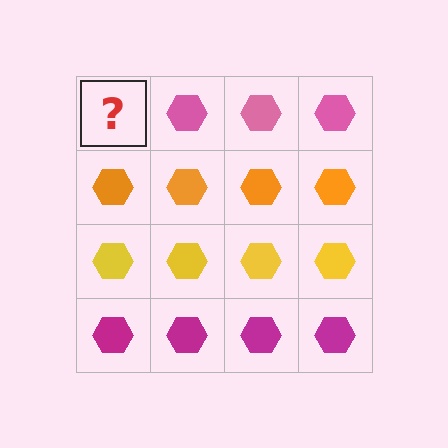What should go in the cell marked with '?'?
The missing cell should contain a pink hexagon.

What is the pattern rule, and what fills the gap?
The rule is that each row has a consistent color. The gap should be filled with a pink hexagon.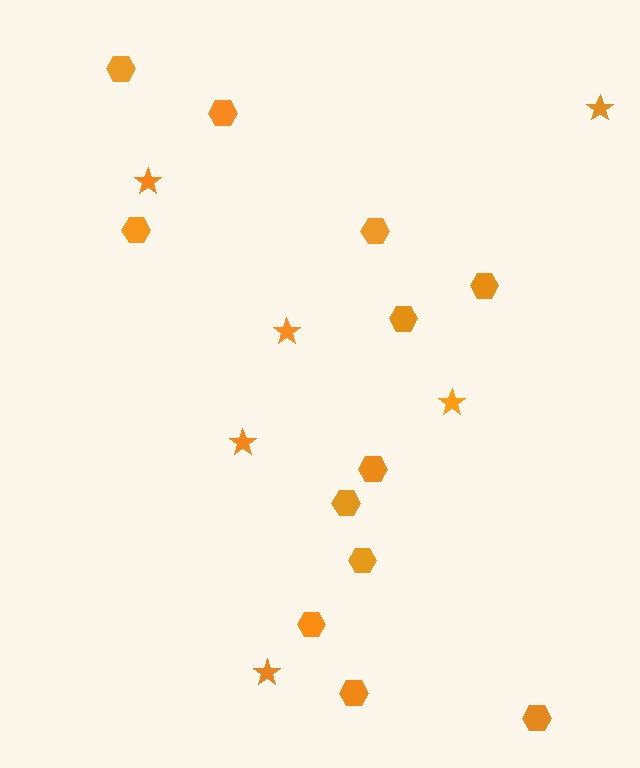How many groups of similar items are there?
There are 2 groups: one group of stars (6) and one group of hexagons (12).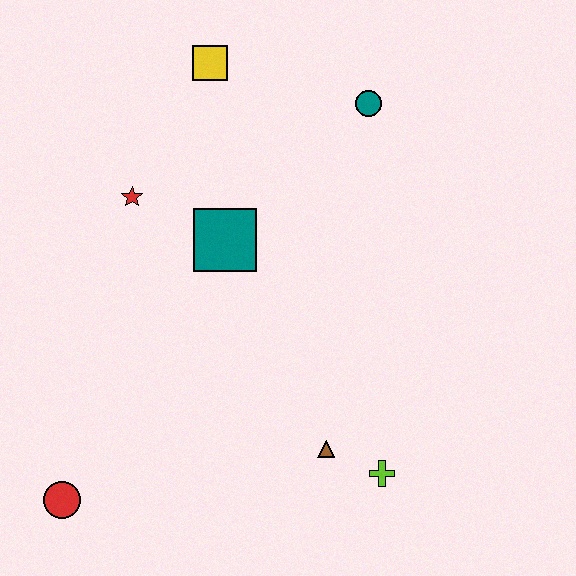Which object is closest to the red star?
The teal square is closest to the red star.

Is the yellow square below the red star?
No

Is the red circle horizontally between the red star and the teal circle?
No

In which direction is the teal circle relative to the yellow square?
The teal circle is to the right of the yellow square.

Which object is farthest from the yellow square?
The red circle is farthest from the yellow square.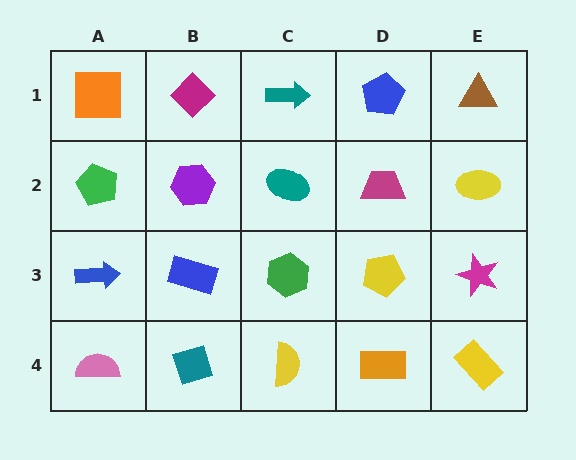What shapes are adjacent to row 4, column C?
A green hexagon (row 3, column C), a teal diamond (row 4, column B), an orange rectangle (row 4, column D).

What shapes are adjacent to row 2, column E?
A brown triangle (row 1, column E), a magenta star (row 3, column E), a magenta trapezoid (row 2, column D).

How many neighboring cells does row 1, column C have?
3.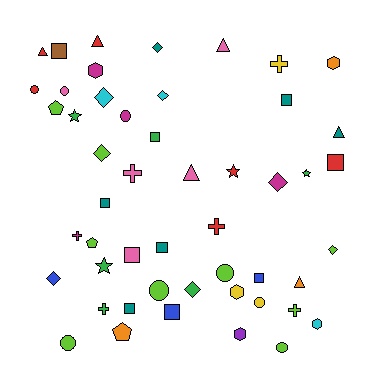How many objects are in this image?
There are 50 objects.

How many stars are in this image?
There are 4 stars.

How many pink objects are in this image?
There are 5 pink objects.